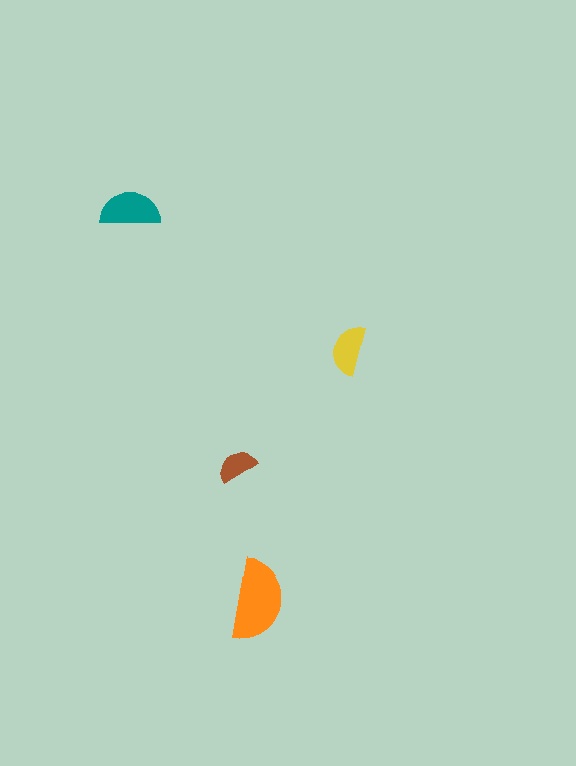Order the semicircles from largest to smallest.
the orange one, the teal one, the yellow one, the brown one.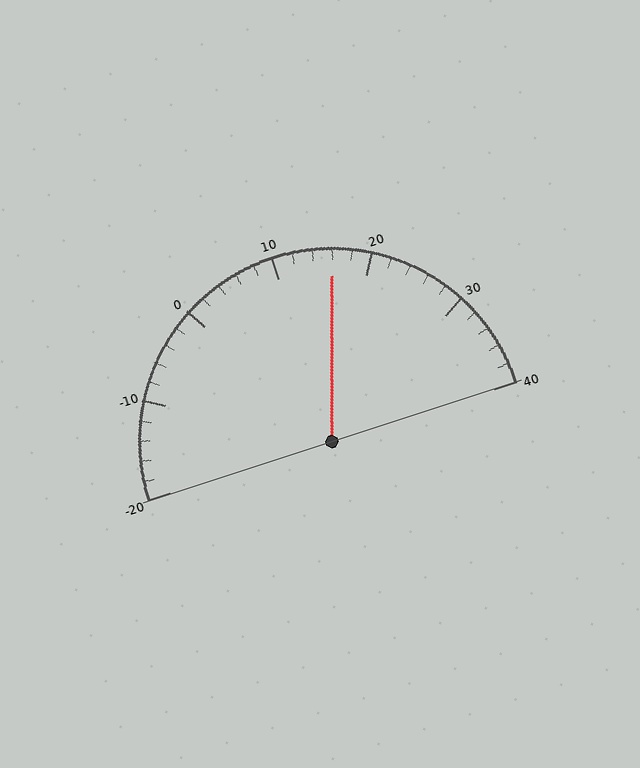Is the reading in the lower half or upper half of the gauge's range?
The reading is in the upper half of the range (-20 to 40).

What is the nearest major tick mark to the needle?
The nearest major tick mark is 20.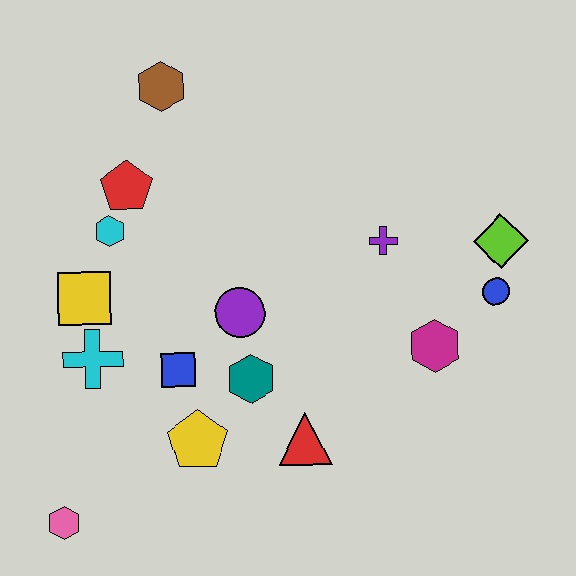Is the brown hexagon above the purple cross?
Yes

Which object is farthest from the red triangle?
The brown hexagon is farthest from the red triangle.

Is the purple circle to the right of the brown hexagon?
Yes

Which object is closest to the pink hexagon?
The yellow pentagon is closest to the pink hexagon.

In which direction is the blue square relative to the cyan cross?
The blue square is to the right of the cyan cross.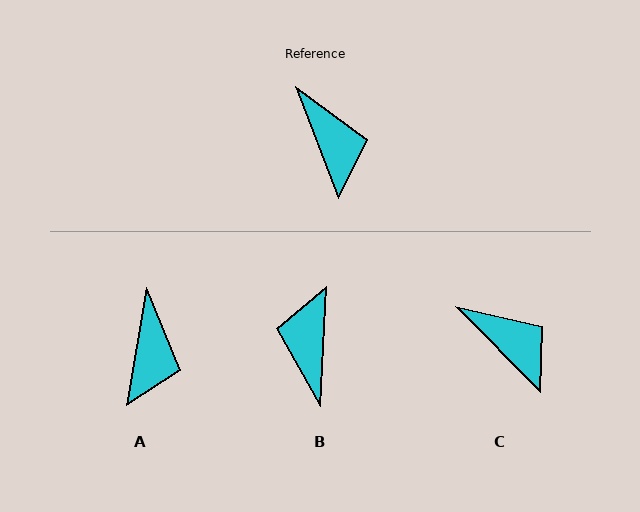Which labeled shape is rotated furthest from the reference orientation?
B, about 156 degrees away.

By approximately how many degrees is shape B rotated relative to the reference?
Approximately 156 degrees counter-clockwise.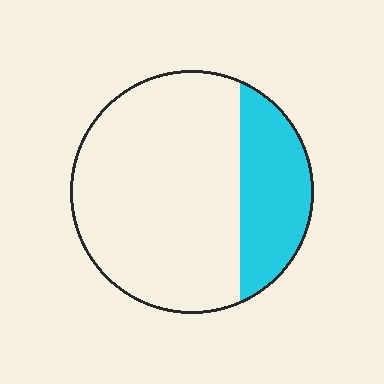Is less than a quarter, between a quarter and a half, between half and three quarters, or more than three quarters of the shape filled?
Between a quarter and a half.